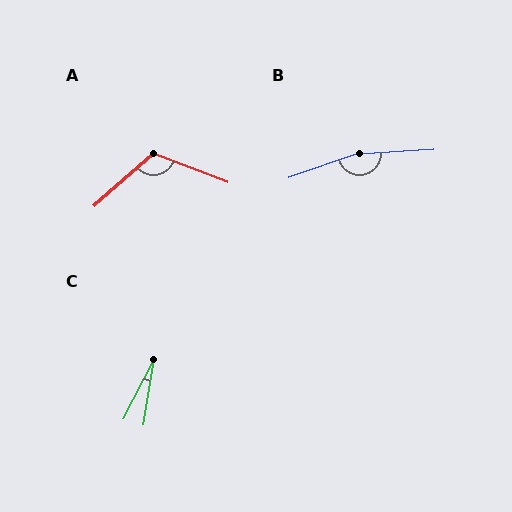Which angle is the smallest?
C, at approximately 18 degrees.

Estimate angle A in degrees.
Approximately 117 degrees.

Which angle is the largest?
B, at approximately 164 degrees.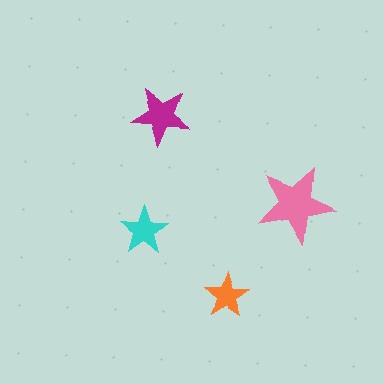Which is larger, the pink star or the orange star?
The pink one.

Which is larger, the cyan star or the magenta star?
The magenta one.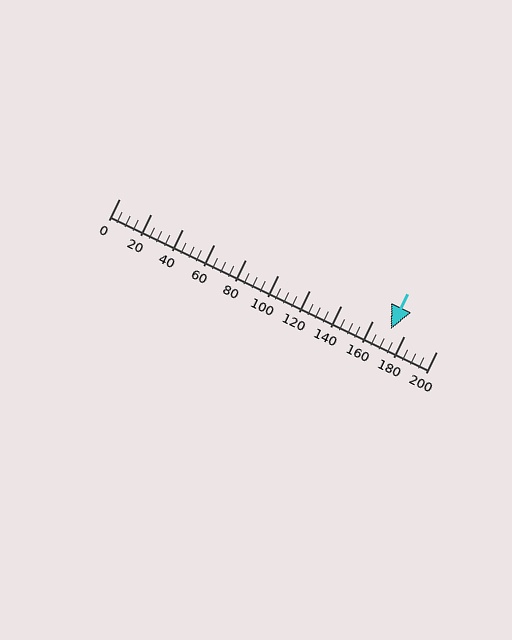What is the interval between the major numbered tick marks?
The major tick marks are spaced 20 units apart.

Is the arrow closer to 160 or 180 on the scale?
The arrow is closer to 180.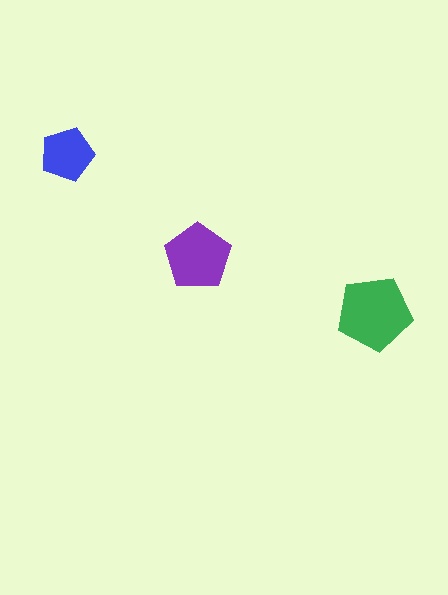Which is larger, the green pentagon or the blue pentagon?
The green one.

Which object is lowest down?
The green pentagon is bottommost.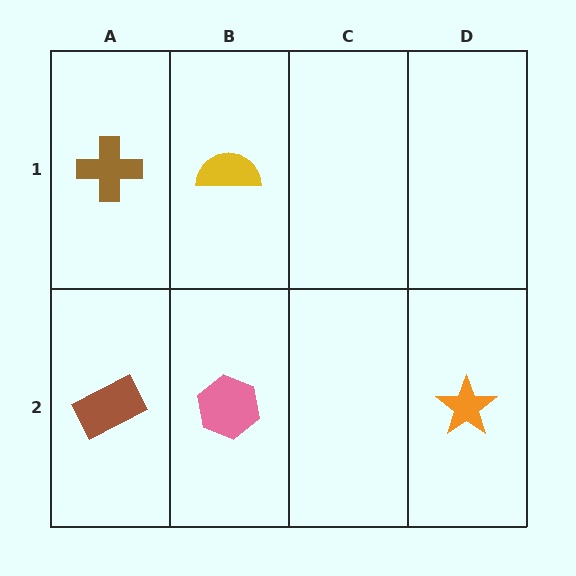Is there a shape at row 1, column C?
No, that cell is empty.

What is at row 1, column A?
A brown cross.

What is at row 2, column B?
A pink hexagon.